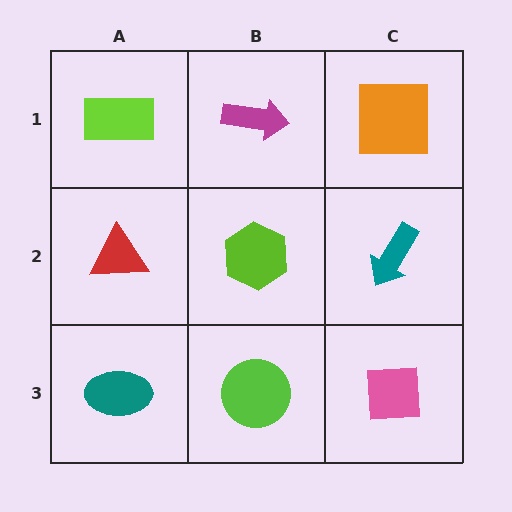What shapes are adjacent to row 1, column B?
A lime hexagon (row 2, column B), a lime rectangle (row 1, column A), an orange square (row 1, column C).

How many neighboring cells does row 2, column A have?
3.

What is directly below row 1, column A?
A red triangle.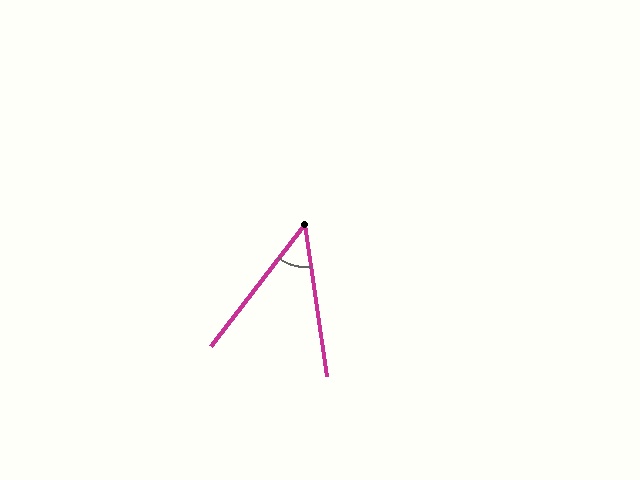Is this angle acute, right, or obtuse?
It is acute.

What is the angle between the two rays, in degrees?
Approximately 46 degrees.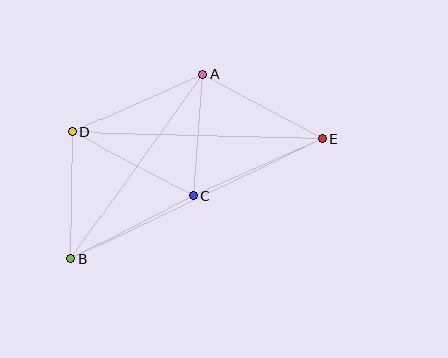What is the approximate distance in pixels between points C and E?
The distance between C and E is approximately 141 pixels.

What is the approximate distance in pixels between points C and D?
The distance between C and D is approximately 136 pixels.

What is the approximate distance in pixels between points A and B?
The distance between A and B is approximately 228 pixels.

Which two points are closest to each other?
Points A and C are closest to each other.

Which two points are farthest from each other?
Points B and E are farthest from each other.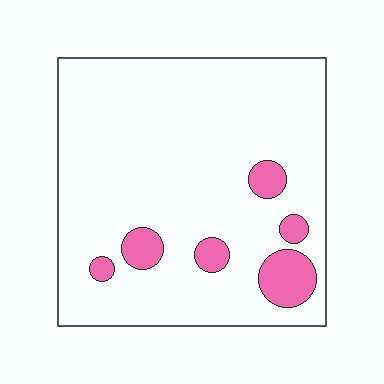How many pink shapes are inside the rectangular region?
6.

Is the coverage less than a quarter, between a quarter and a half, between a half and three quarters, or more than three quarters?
Less than a quarter.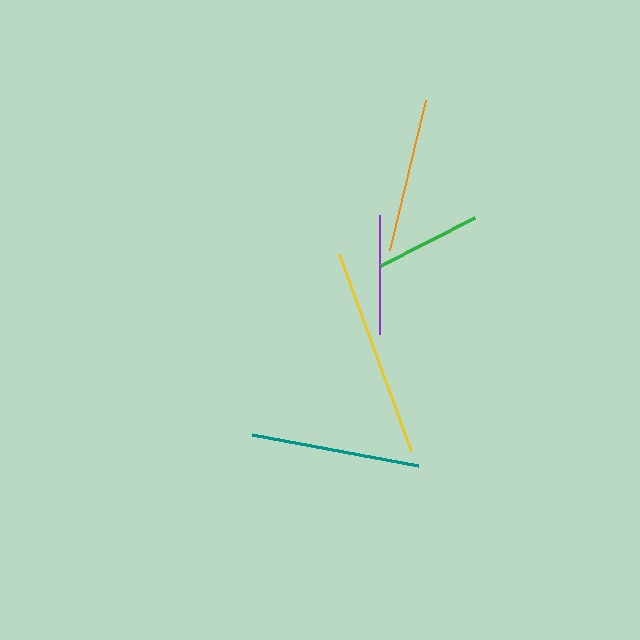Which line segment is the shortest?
The green line is the shortest at approximately 106 pixels.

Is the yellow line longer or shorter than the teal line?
The yellow line is longer than the teal line.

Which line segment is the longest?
The yellow line is the longest at approximately 211 pixels.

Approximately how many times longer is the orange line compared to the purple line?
The orange line is approximately 1.3 times the length of the purple line.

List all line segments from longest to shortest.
From longest to shortest: yellow, teal, orange, purple, green.